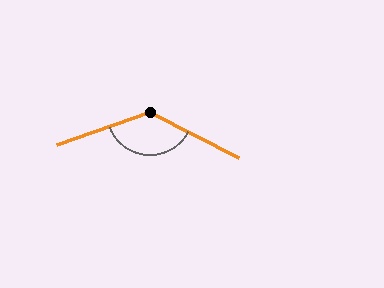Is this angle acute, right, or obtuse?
It is obtuse.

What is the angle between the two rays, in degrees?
Approximately 133 degrees.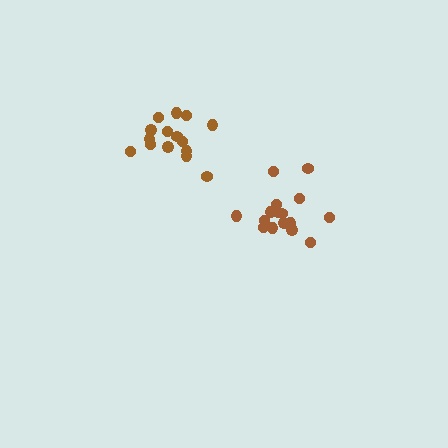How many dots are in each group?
Group 1: 16 dots, Group 2: 15 dots (31 total).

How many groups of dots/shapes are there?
There are 2 groups.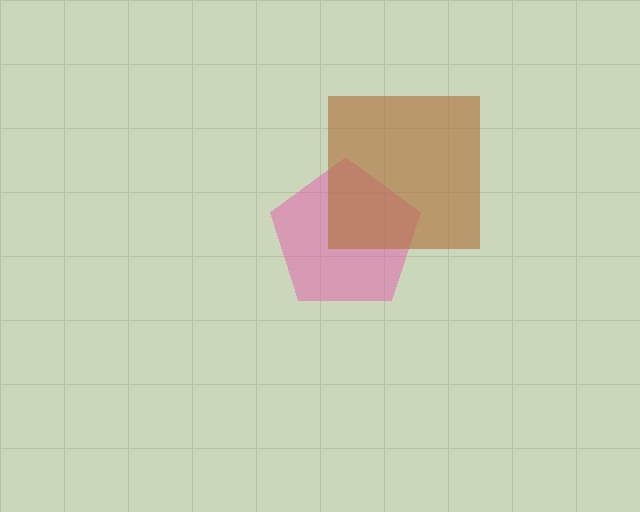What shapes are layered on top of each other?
The layered shapes are: a pink pentagon, a brown square.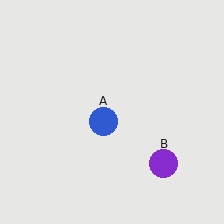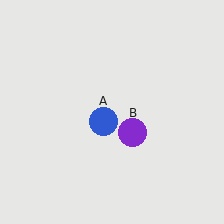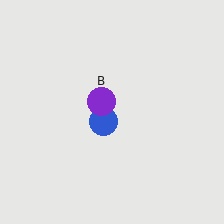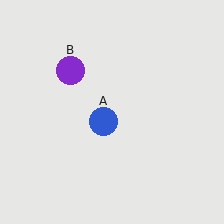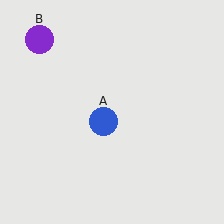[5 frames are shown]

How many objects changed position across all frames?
1 object changed position: purple circle (object B).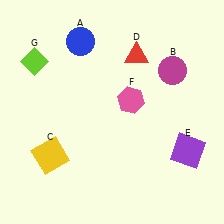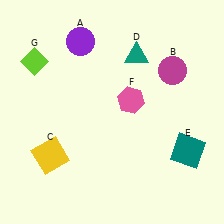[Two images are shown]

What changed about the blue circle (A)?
In Image 1, A is blue. In Image 2, it changed to purple.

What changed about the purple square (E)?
In Image 1, E is purple. In Image 2, it changed to teal.